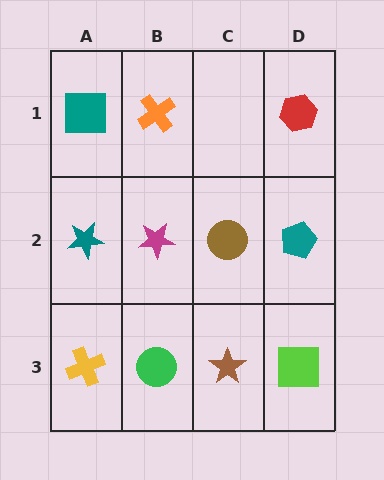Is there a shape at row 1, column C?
No, that cell is empty.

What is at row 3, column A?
A yellow cross.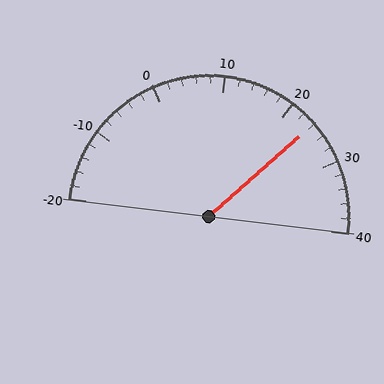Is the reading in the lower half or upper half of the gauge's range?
The reading is in the upper half of the range (-20 to 40).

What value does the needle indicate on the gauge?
The needle indicates approximately 24.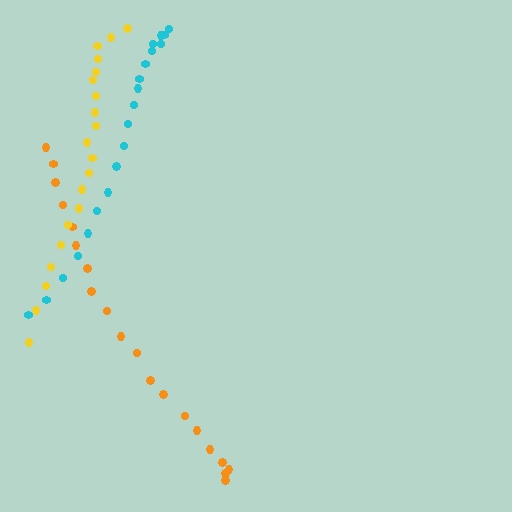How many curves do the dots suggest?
There are 3 distinct paths.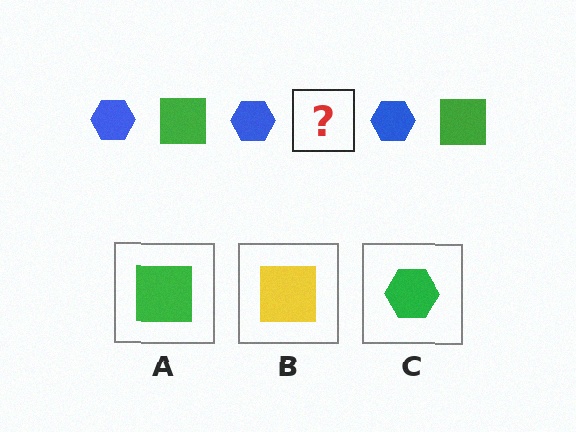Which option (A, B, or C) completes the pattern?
A.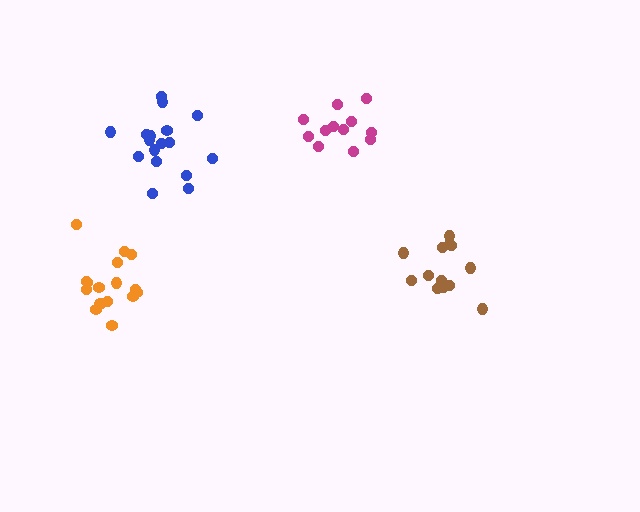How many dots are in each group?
Group 1: 12 dots, Group 2: 13 dots, Group 3: 17 dots, Group 4: 17 dots (59 total).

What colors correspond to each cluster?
The clusters are colored: magenta, brown, orange, blue.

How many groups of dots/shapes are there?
There are 4 groups.